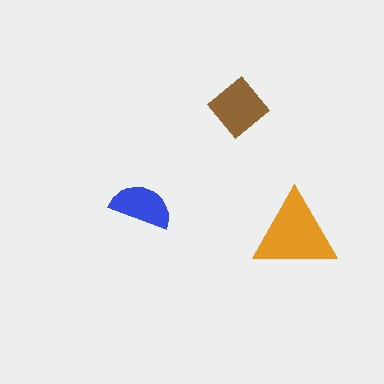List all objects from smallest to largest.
The blue semicircle, the brown diamond, the orange triangle.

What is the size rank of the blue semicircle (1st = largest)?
3rd.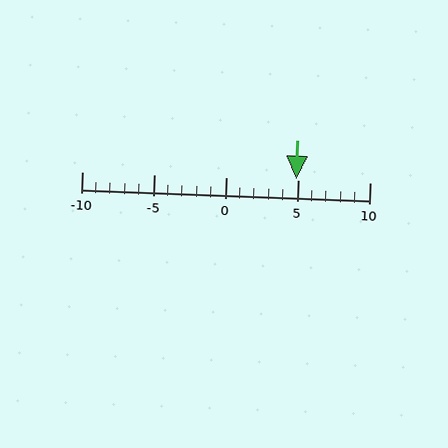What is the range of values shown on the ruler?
The ruler shows values from -10 to 10.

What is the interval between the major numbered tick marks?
The major tick marks are spaced 5 units apart.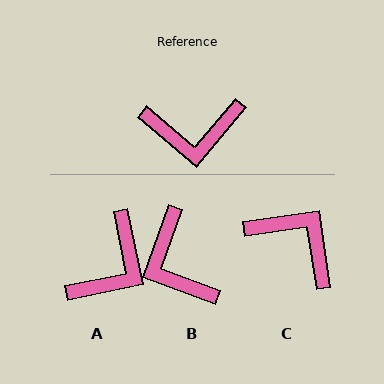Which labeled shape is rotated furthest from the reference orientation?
C, about 138 degrees away.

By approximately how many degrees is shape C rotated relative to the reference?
Approximately 138 degrees counter-clockwise.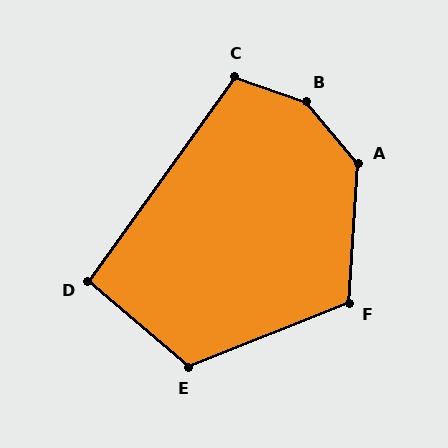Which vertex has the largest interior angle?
B, at approximately 149 degrees.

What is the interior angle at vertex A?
Approximately 136 degrees (obtuse).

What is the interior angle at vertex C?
Approximately 106 degrees (obtuse).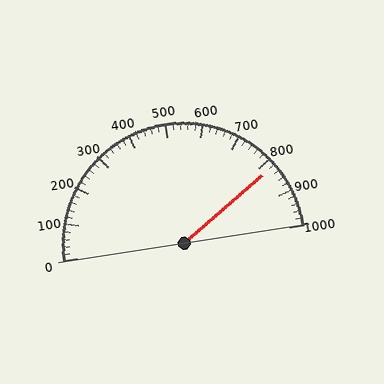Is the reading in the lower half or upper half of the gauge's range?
The reading is in the upper half of the range (0 to 1000).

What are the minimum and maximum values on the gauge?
The gauge ranges from 0 to 1000.